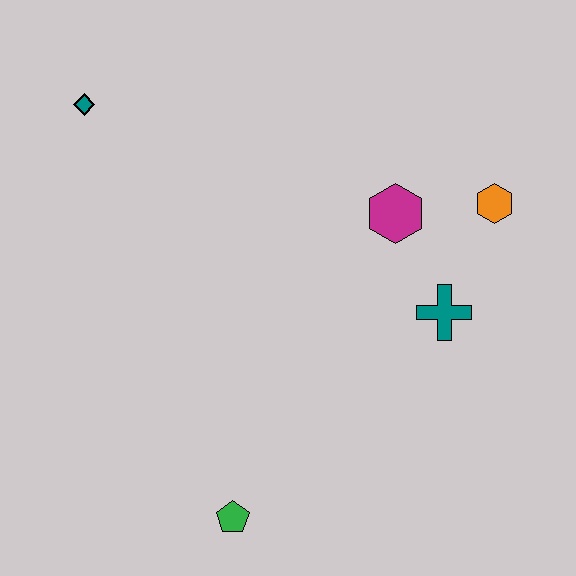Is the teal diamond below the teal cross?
No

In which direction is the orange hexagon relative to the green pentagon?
The orange hexagon is above the green pentagon.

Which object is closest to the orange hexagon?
The magenta hexagon is closest to the orange hexagon.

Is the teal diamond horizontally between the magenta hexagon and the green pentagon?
No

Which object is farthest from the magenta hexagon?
The green pentagon is farthest from the magenta hexagon.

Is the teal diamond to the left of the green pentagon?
Yes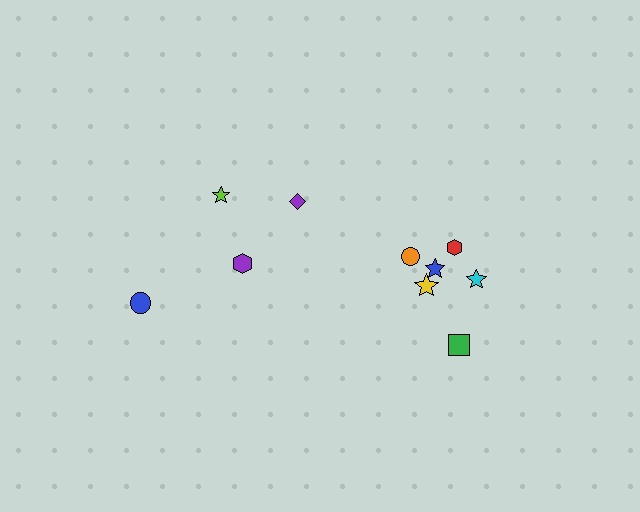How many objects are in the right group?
There are 6 objects.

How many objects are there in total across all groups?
There are 10 objects.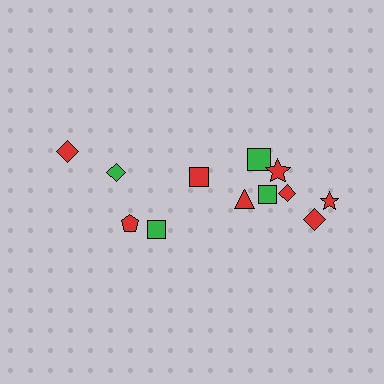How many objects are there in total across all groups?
There are 12 objects.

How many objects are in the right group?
There are 8 objects.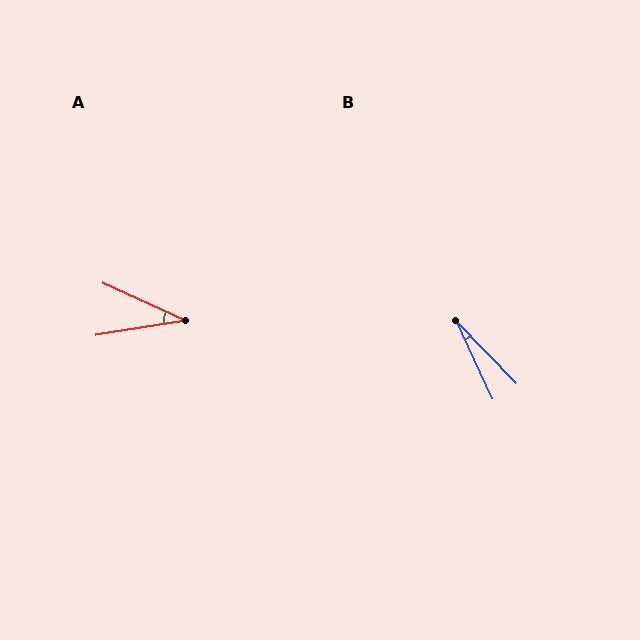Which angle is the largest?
A, at approximately 34 degrees.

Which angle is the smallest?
B, at approximately 19 degrees.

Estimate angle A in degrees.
Approximately 34 degrees.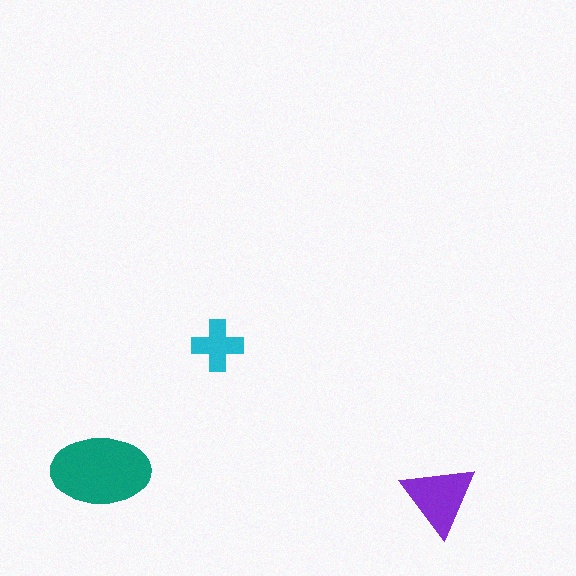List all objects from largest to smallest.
The teal ellipse, the purple triangle, the cyan cross.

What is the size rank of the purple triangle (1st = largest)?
2nd.